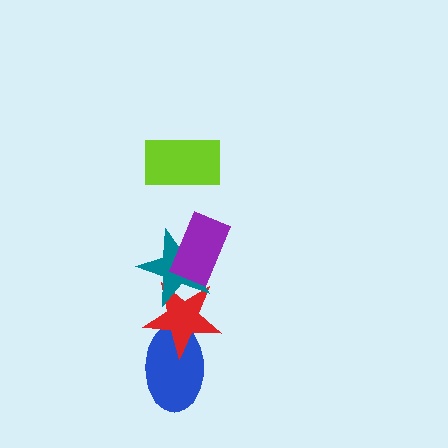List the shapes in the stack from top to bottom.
From top to bottom: the lime rectangle, the purple rectangle, the teal star, the red star, the blue ellipse.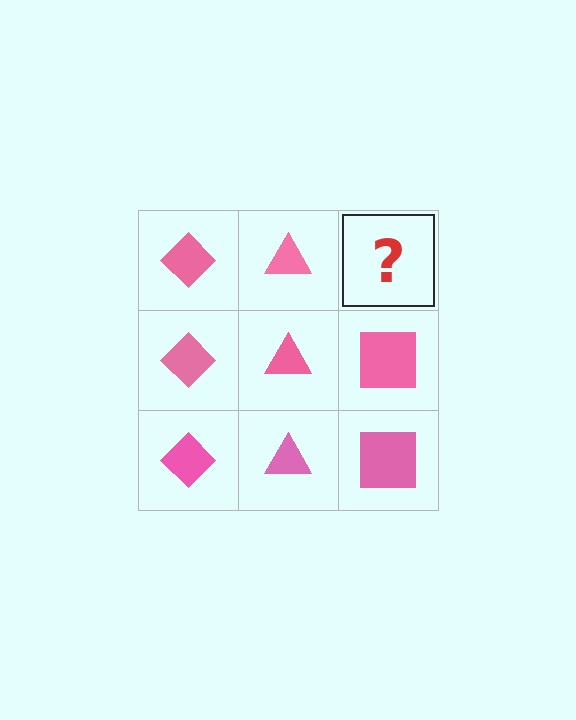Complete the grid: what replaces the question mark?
The question mark should be replaced with a pink square.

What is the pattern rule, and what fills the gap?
The rule is that each column has a consistent shape. The gap should be filled with a pink square.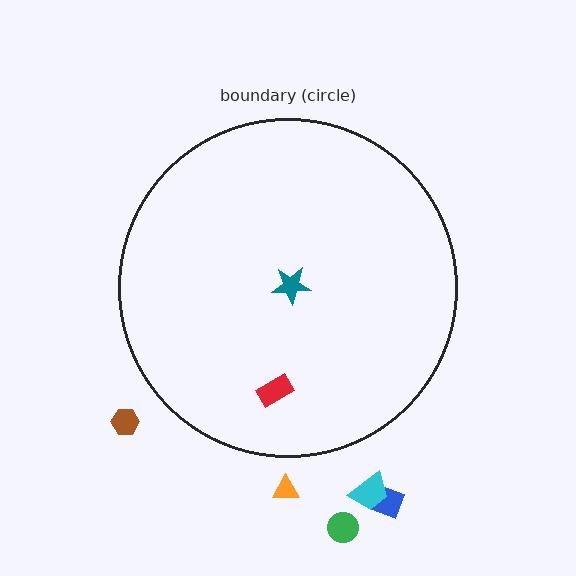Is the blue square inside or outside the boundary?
Outside.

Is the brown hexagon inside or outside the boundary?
Outside.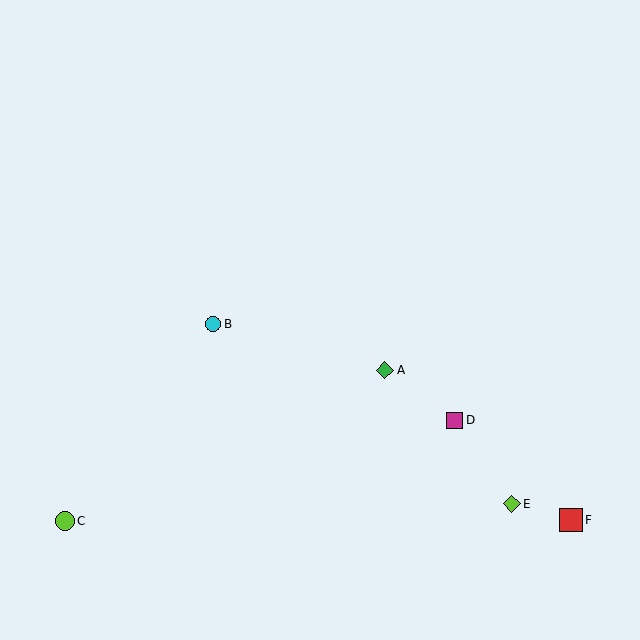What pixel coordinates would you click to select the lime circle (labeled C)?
Click at (65, 521) to select the lime circle C.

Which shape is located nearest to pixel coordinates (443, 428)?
The magenta square (labeled D) at (455, 420) is nearest to that location.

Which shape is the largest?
The red square (labeled F) is the largest.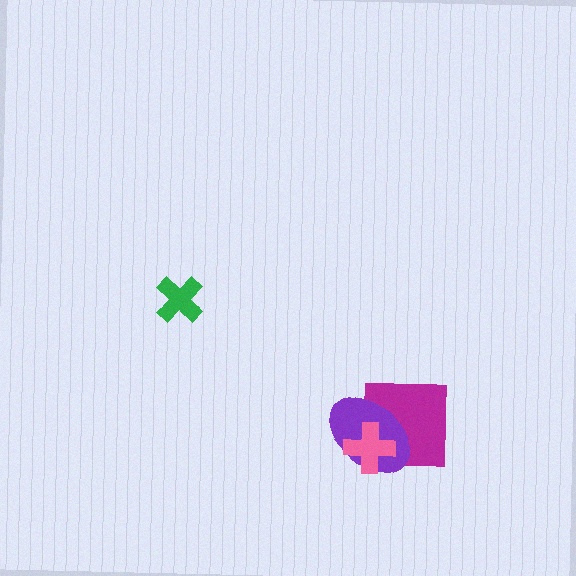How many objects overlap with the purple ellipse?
2 objects overlap with the purple ellipse.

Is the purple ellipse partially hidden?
Yes, it is partially covered by another shape.